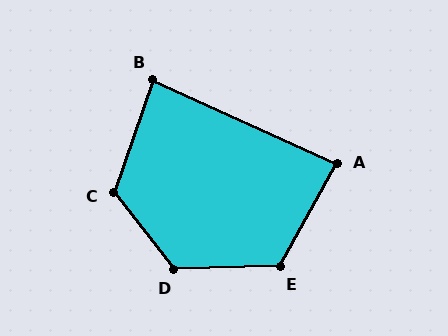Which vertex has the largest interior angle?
D, at approximately 126 degrees.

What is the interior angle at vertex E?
Approximately 121 degrees (obtuse).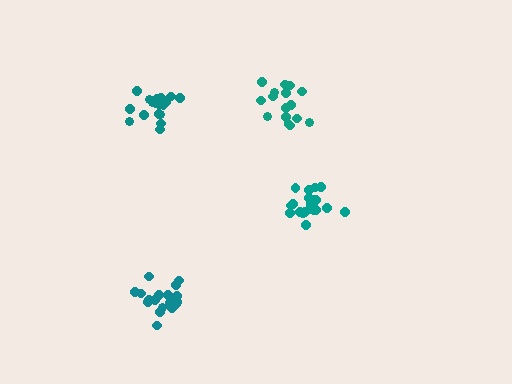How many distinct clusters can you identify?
There are 4 distinct clusters.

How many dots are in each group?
Group 1: 18 dots, Group 2: 19 dots, Group 3: 20 dots, Group 4: 16 dots (73 total).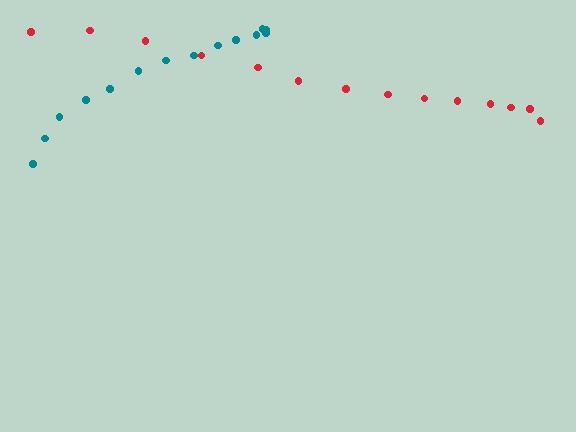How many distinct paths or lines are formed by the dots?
There are 2 distinct paths.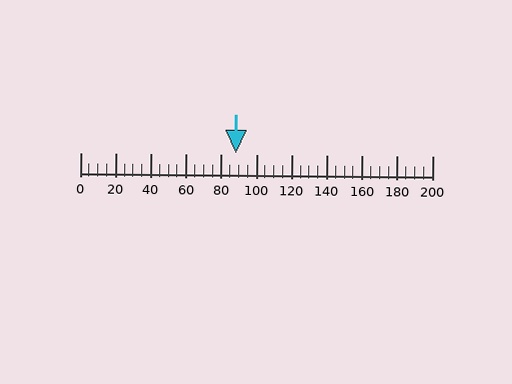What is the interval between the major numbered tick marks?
The major tick marks are spaced 20 units apart.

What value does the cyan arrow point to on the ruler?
The cyan arrow points to approximately 88.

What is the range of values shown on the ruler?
The ruler shows values from 0 to 200.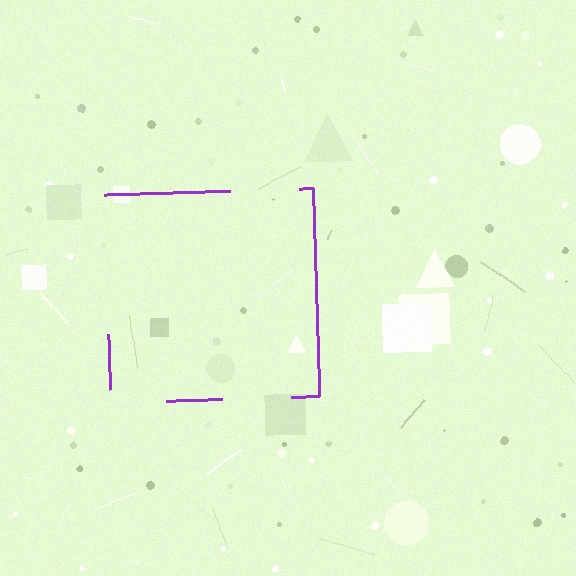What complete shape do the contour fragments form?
The contour fragments form a square.